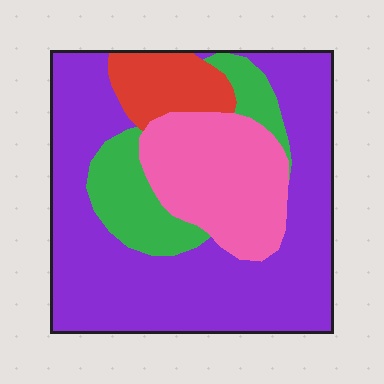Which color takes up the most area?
Purple, at roughly 55%.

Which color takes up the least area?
Red, at roughly 10%.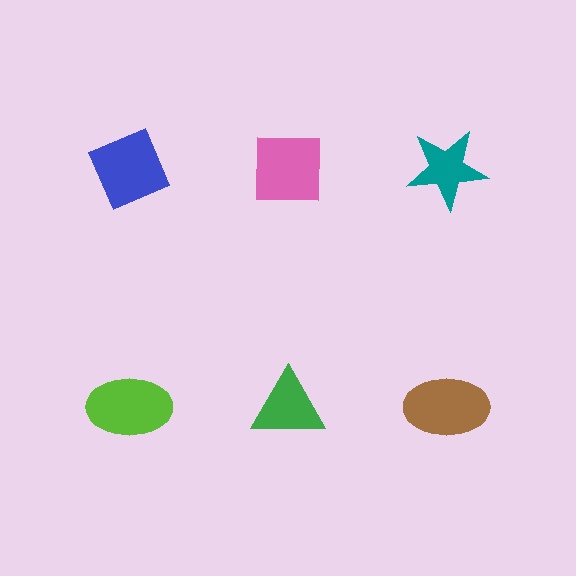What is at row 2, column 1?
A lime ellipse.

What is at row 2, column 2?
A green triangle.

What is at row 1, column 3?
A teal star.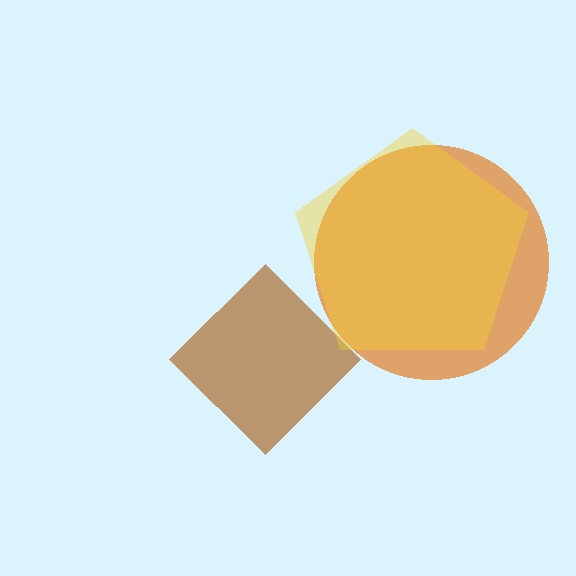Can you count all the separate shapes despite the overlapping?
Yes, there are 3 separate shapes.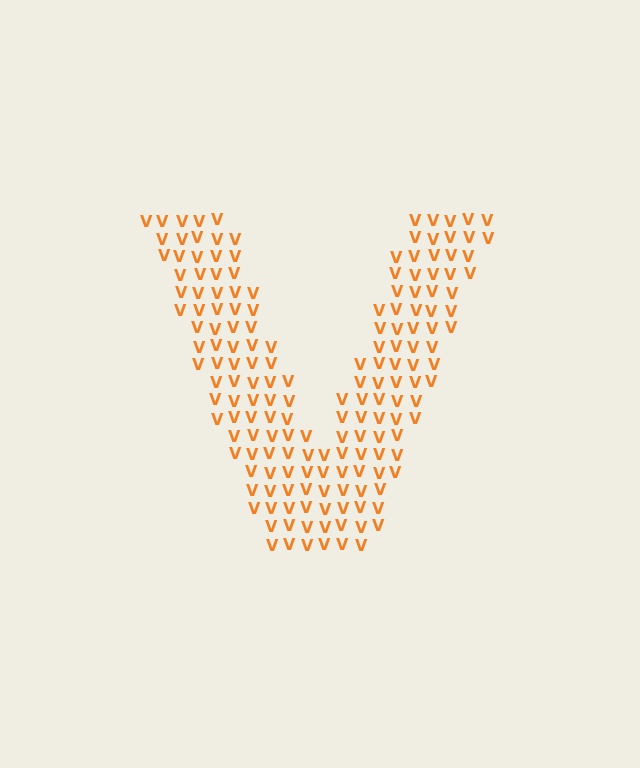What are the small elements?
The small elements are letter V's.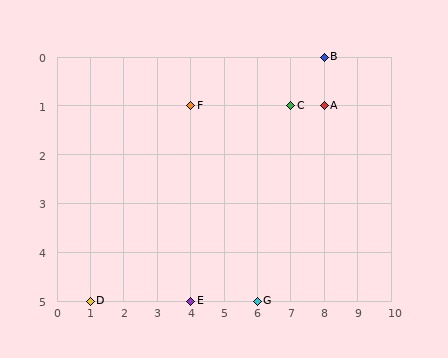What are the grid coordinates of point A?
Point A is at grid coordinates (8, 1).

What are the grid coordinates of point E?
Point E is at grid coordinates (4, 5).